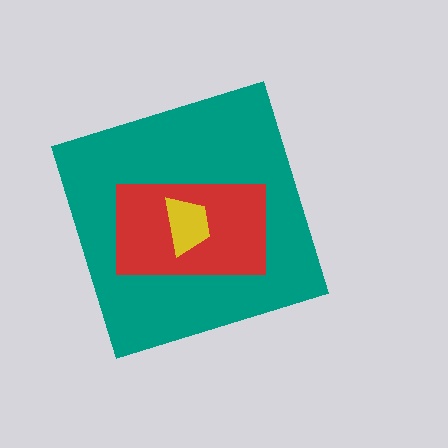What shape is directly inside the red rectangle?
The yellow trapezoid.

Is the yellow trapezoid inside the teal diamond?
Yes.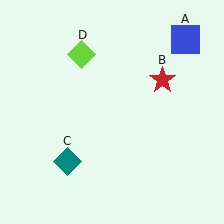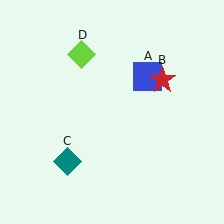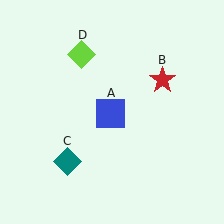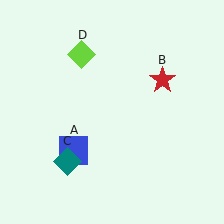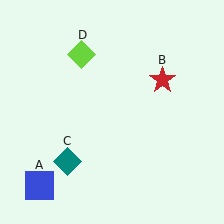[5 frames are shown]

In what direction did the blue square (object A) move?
The blue square (object A) moved down and to the left.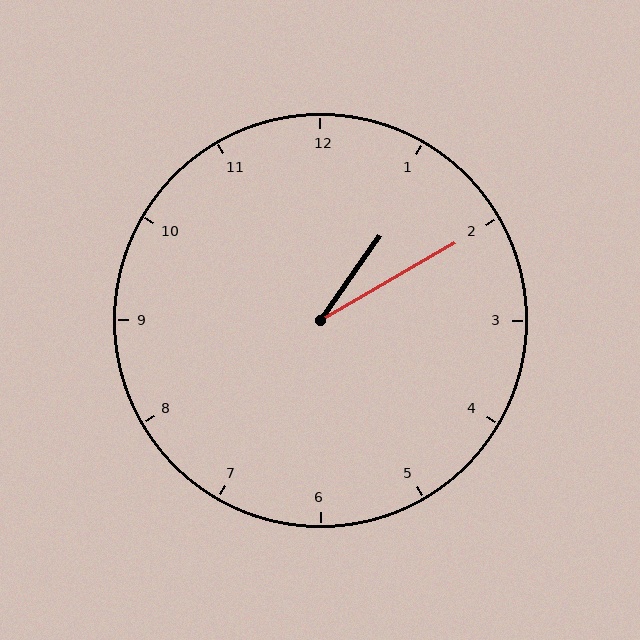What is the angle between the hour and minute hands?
Approximately 25 degrees.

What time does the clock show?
1:10.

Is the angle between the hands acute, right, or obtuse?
It is acute.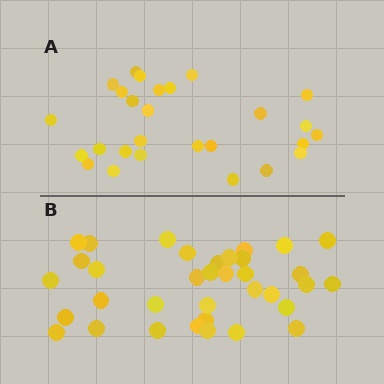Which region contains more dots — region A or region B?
Region B (the bottom region) has more dots.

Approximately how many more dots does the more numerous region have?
Region B has roughly 8 or so more dots than region A.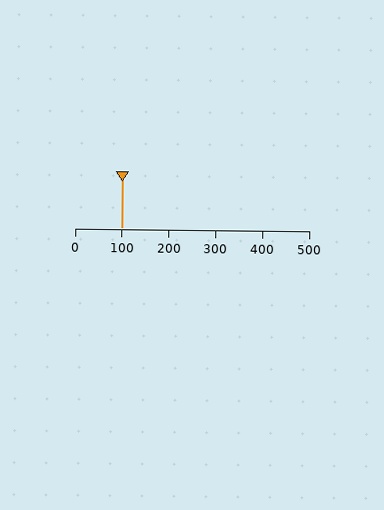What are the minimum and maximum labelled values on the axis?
The axis runs from 0 to 500.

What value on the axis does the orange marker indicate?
The marker indicates approximately 100.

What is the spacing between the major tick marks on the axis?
The major ticks are spaced 100 apart.